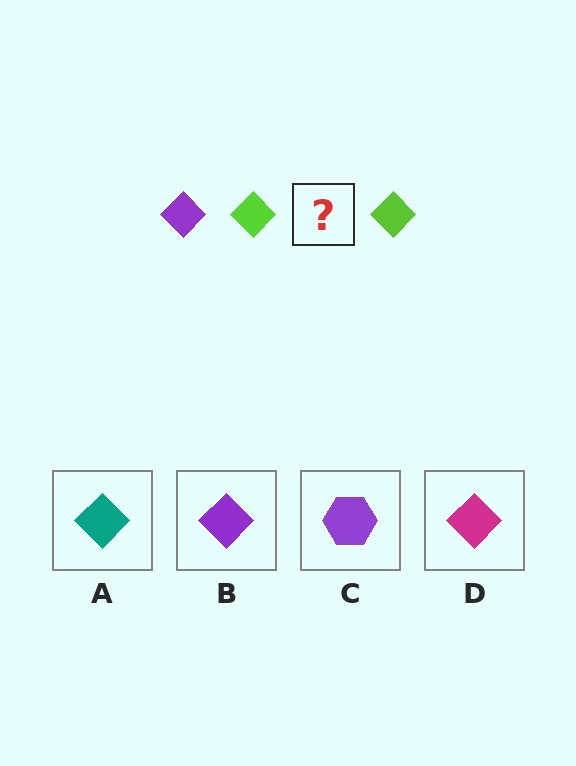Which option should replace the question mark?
Option B.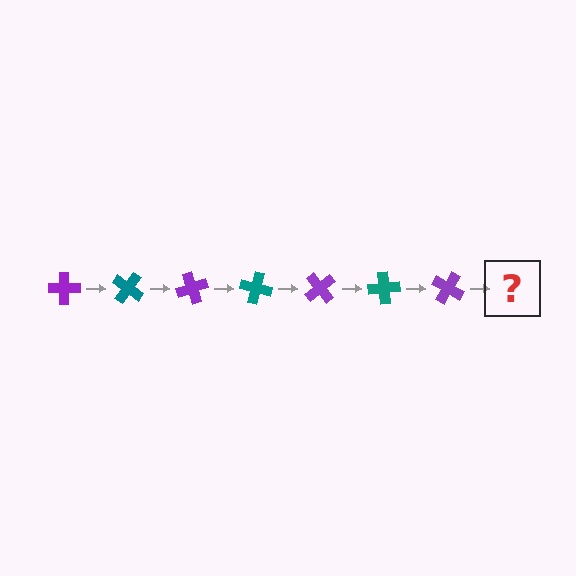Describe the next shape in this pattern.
It should be a teal cross, rotated 245 degrees from the start.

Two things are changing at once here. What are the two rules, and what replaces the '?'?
The two rules are that it rotates 35 degrees each step and the color cycles through purple and teal. The '?' should be a teal cross, rotated 245 degrees from the start.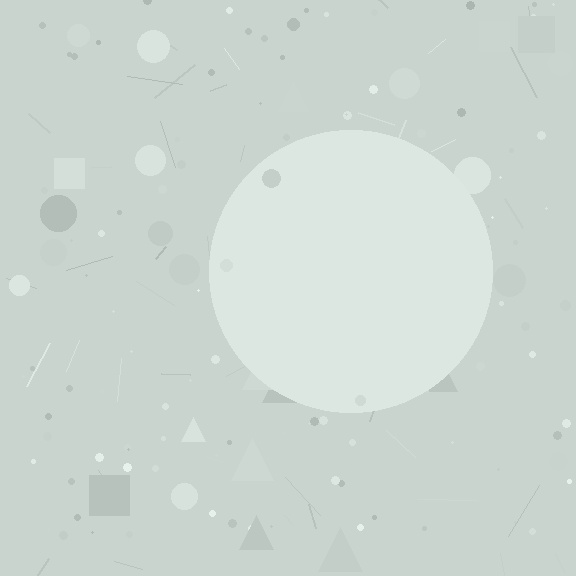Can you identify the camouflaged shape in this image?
The camouflaged shape is a circle.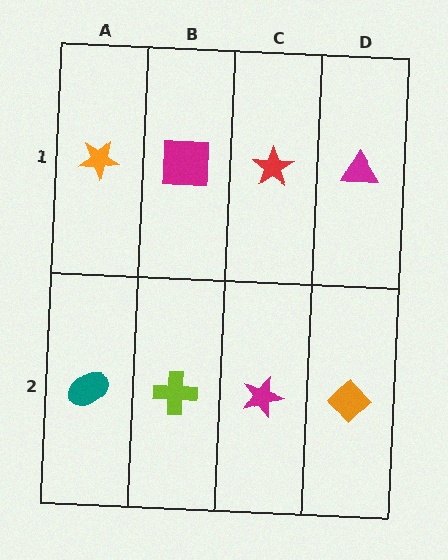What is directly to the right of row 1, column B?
A red star.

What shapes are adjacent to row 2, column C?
A red star (row 1, column C), a lime cross (row 2, column B), an orange diamond (row 2, column D).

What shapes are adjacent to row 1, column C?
A magenta star (row 2, column C), a magenta square (row 1, column B), a magenta triangle (row 1, column D).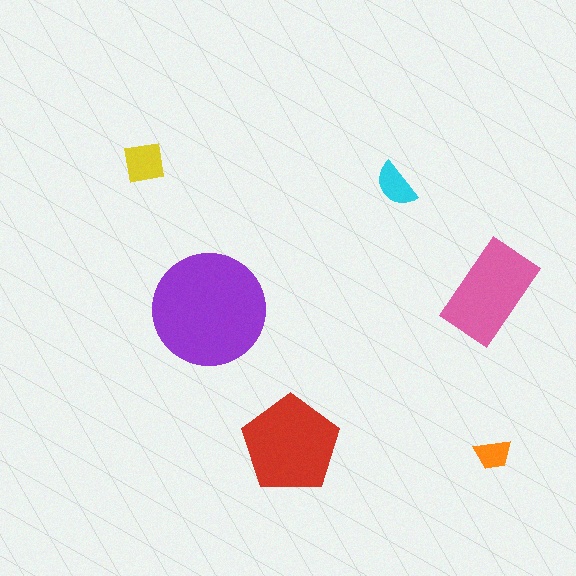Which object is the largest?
The purple circle.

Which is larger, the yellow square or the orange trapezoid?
The yellow square.